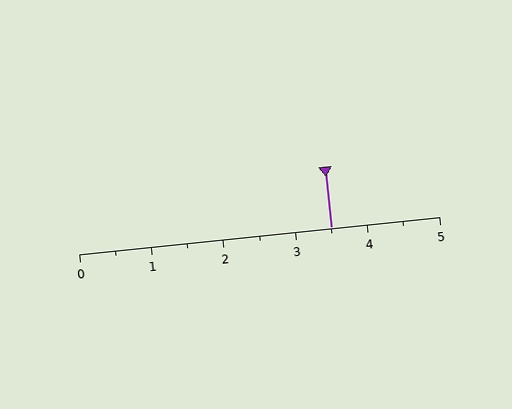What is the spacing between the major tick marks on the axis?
The major ticks are spaced 1 apart.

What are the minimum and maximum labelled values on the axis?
The axis runs from 0 to 5.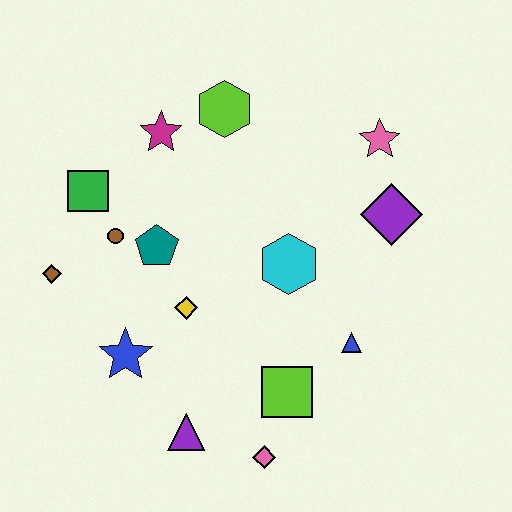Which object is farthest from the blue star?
The pink star is farthest from the blue star.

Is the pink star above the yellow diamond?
Yes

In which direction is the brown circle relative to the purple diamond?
The brown circle is to the left of the purple diamond.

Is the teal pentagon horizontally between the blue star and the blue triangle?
Yes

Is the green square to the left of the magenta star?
Yes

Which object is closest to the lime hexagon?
The magenta star is closest to the lime hexagon.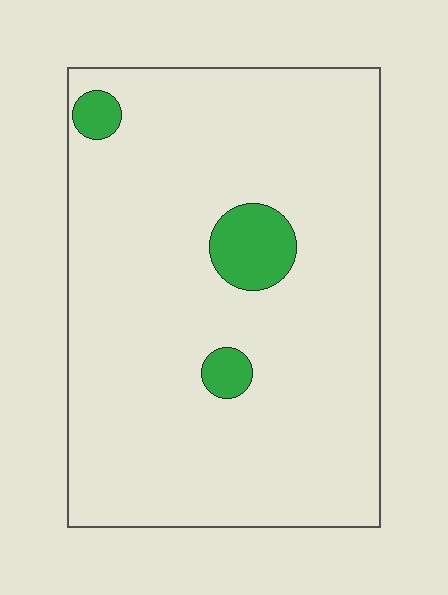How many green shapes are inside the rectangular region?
3.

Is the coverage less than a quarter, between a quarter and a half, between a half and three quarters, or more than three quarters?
Less than a quarter.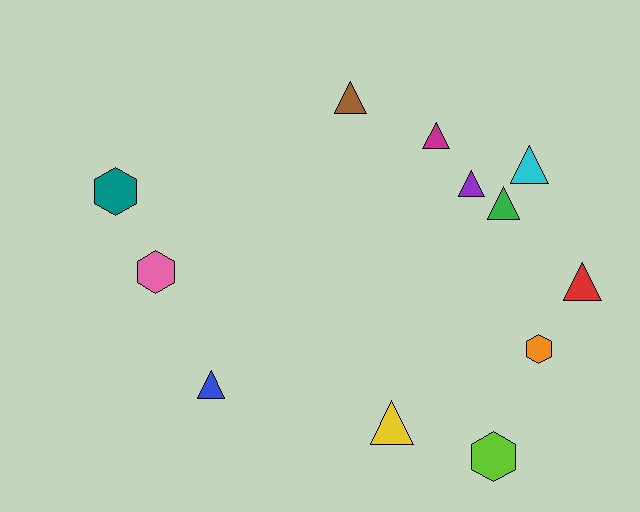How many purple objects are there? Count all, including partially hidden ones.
There is 1 purple object.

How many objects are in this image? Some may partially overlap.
There are 12 objects.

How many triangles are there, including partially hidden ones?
There are 8 triangles.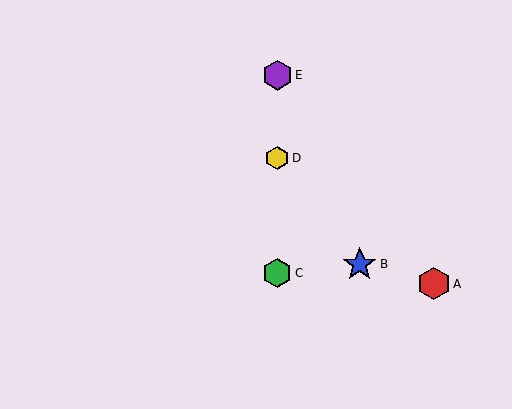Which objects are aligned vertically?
Objects C, D, E are aligned vertically.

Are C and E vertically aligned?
Yes, both are at x≈277.